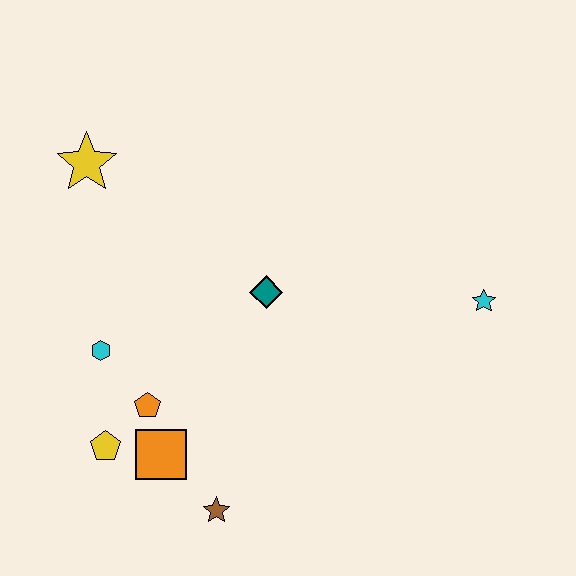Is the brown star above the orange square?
No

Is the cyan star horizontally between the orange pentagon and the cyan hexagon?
No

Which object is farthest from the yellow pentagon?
The cyan star is farthest from the yellow pentagon.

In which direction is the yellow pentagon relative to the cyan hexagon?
The yellow pentagon is below the cyan hexagon.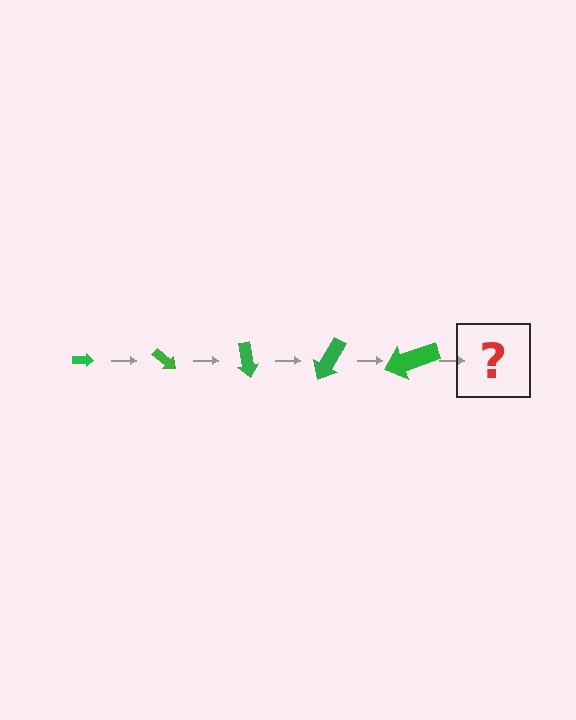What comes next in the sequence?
The next element should be an arrow, larger than the previous one and rotated 200 degrees from the start.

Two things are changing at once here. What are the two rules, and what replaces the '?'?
The two rules are that the arrow grows larger each step and it rotates 40 degrees each step. The '?' should be an arrow, larger than the previous one and rotated 200 degrees from the start.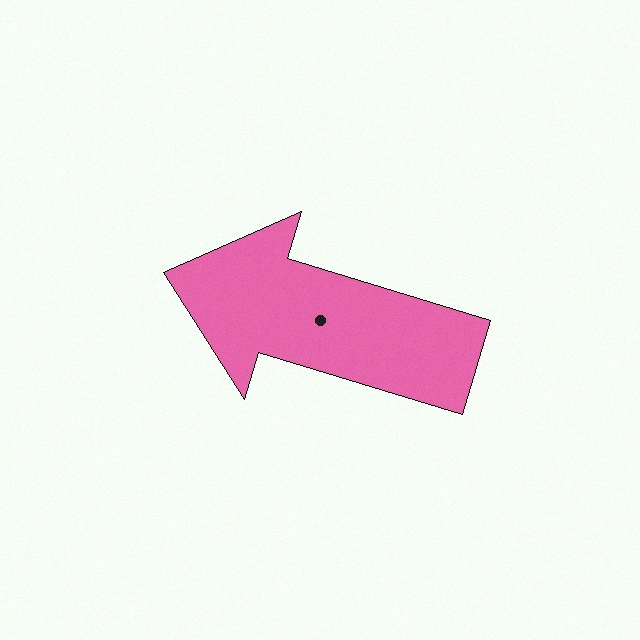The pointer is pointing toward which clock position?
Roughly 10 o'clock.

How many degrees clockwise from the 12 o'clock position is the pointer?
Approximately 287 degrees.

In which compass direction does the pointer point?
West.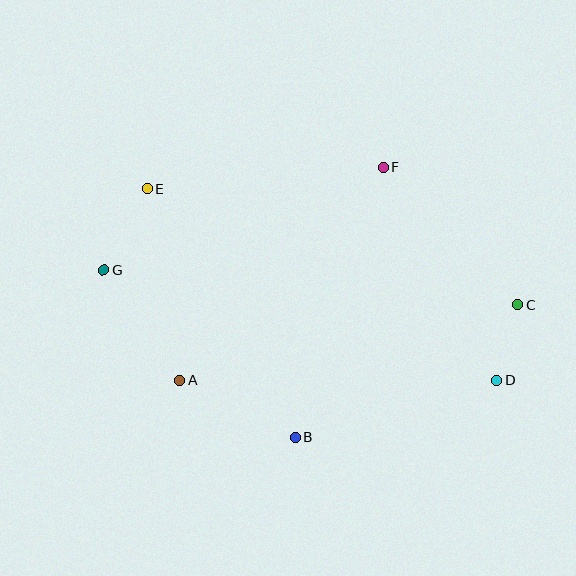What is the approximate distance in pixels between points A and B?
The distance between A and B is approximately 129 pixels.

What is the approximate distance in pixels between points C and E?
The distance between C and E is approximately 388 pixels.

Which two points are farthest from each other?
Points C and G are farthest from each other.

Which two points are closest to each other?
Points C and D are closest to each other.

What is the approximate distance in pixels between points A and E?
The distance between A and E is approximately 194 pixels.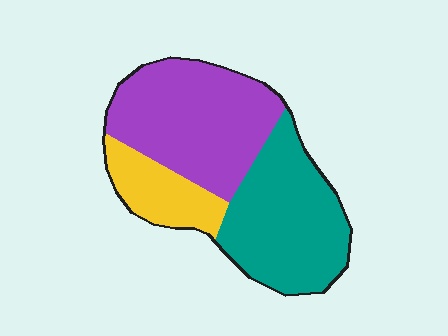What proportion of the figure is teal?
Teal takes up between a third and a half of the figure.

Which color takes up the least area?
Yellow, at roughly 15%.